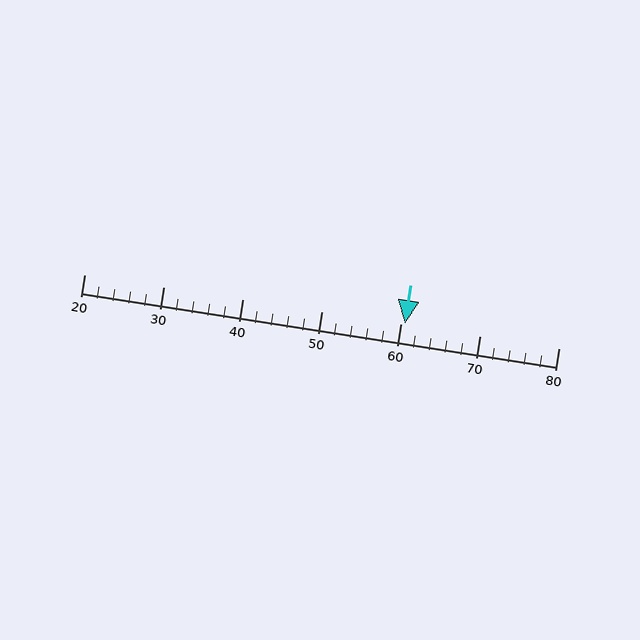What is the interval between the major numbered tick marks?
The major tick marks are spaced 10 units apart.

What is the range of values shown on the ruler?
The ruler shows values from 20 to 80.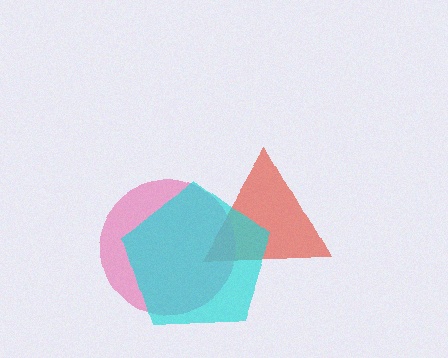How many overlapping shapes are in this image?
There are 3 overlapping shapes in the image.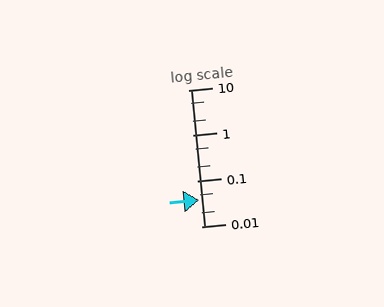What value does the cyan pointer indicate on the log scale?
The pointer indicates approximately 0.038.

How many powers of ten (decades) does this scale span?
The scale spans 3 decades, from 0.01 to 10.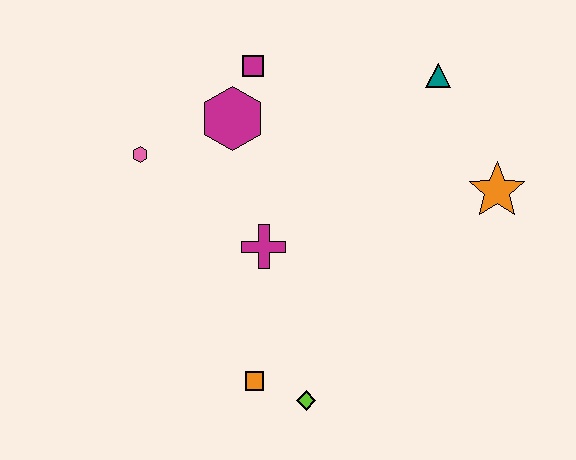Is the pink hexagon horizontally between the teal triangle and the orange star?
No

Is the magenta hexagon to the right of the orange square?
No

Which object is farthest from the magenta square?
The lime diamond is farthest from the magenta square.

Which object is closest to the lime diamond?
The orange square is closest to the lime diamond.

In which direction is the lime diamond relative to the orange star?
The lime diamond is below the orange star.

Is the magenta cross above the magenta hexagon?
No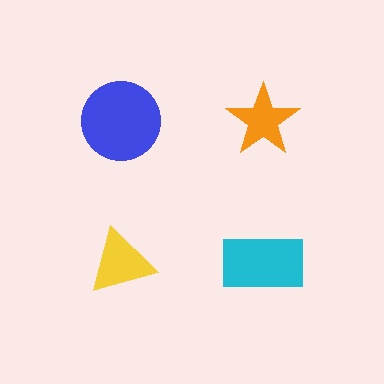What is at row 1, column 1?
A blue circle.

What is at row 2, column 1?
A yellow triangle.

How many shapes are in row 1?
2 shapes.